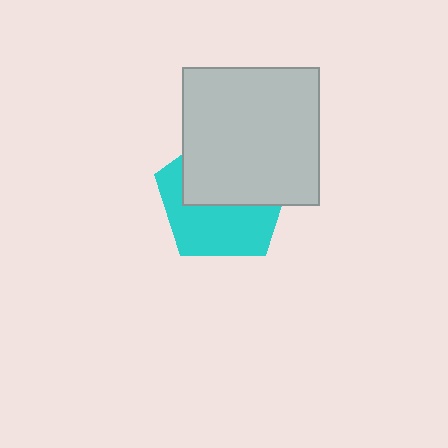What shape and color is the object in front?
The object in front is a light gray square.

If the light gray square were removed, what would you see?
You would see the complete cyan pentagon.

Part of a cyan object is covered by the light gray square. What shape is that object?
It is a pentagon.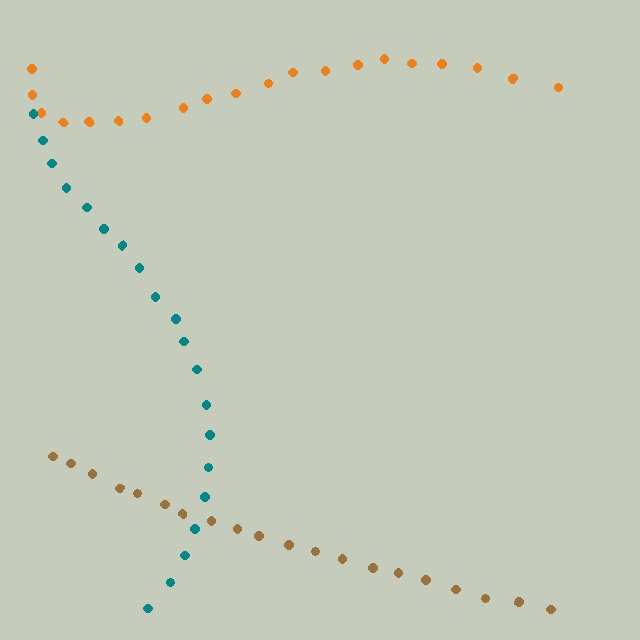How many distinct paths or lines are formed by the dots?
There are 3 distinct paths.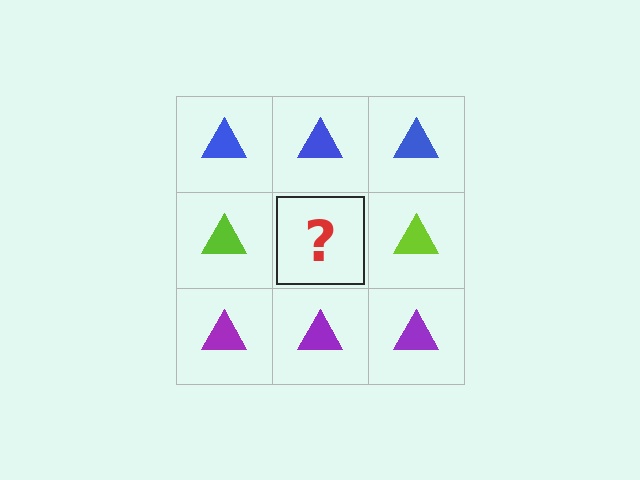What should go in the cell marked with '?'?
The missing cell should contain a lime triangle.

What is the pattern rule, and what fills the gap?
The rule is that each row has a consistent color. The gap should be filled with a lime triangle.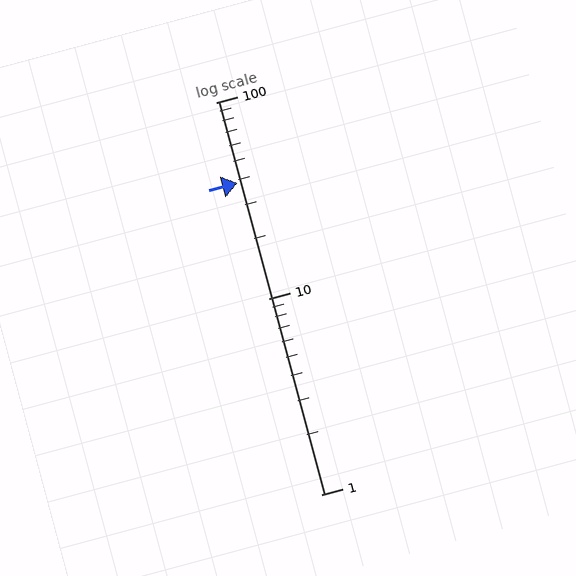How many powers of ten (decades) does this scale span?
The scale spans 2 decades, from 1 to 100.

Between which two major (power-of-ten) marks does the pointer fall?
The pointer is between 10 and 100.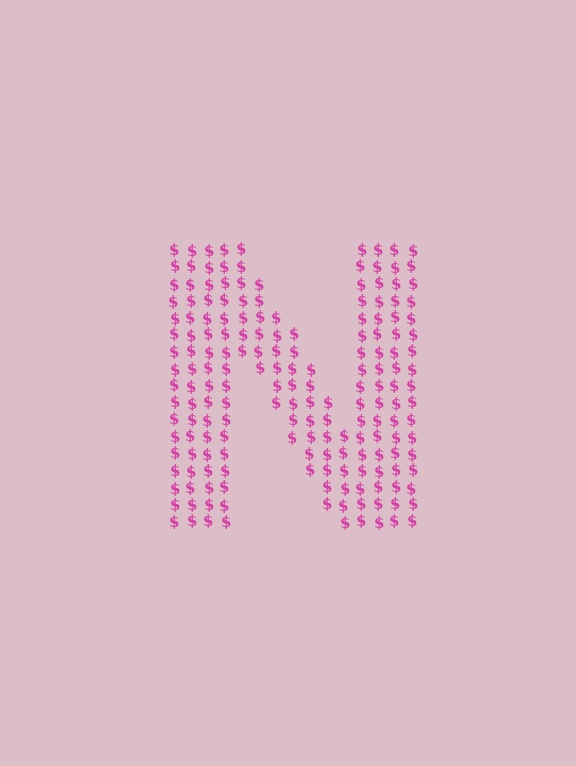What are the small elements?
The small elements are dollar signs.